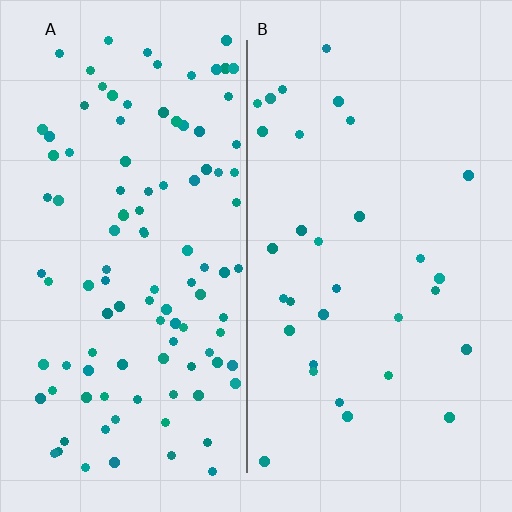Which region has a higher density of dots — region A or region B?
A (the left).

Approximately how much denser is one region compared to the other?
Approximately 3.4× — region A over region B.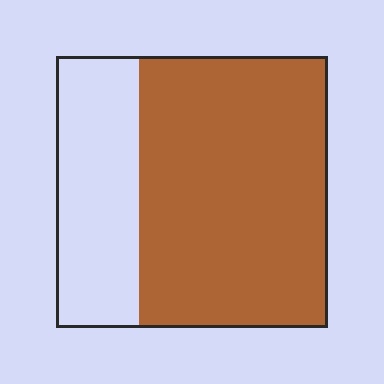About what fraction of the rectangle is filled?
About two thirds (2/3).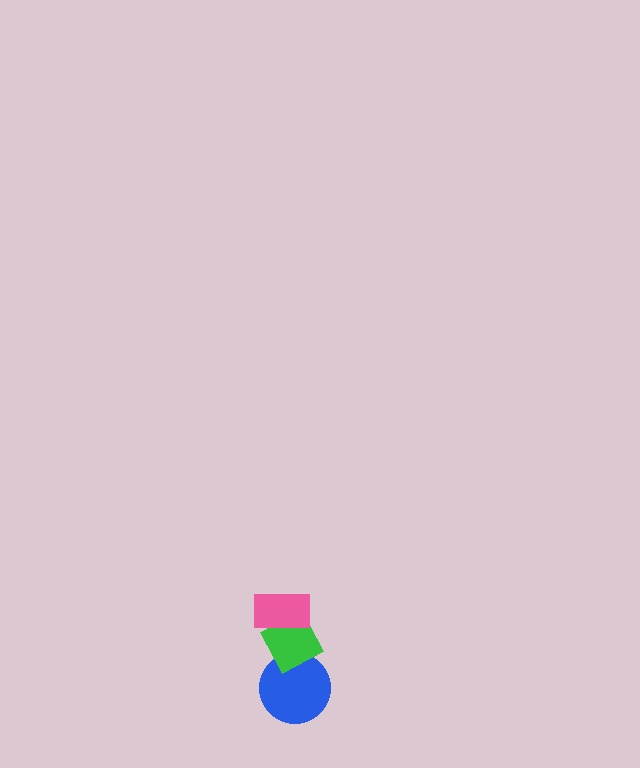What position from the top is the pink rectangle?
The pink rectangle is 1st from the top.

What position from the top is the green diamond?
The green diamond is 2nd from the top.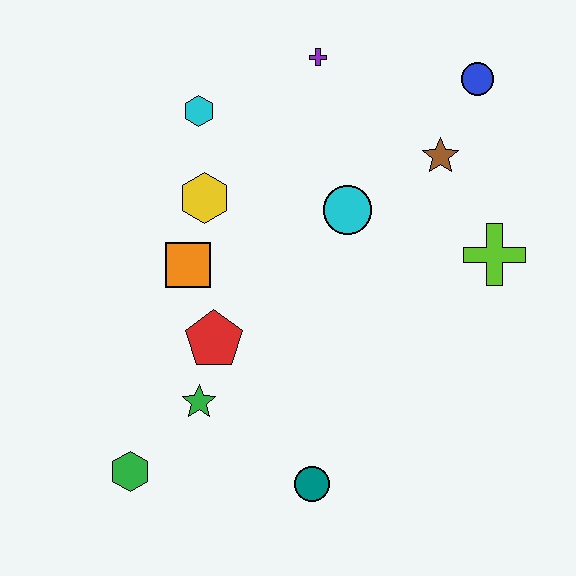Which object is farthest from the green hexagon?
The blue circle is farthest from the green hexagon.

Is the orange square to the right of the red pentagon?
No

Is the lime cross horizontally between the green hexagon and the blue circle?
No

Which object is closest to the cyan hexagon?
The yellow hexagon is closest to the cyan hexagon.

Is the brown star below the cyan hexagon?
Yes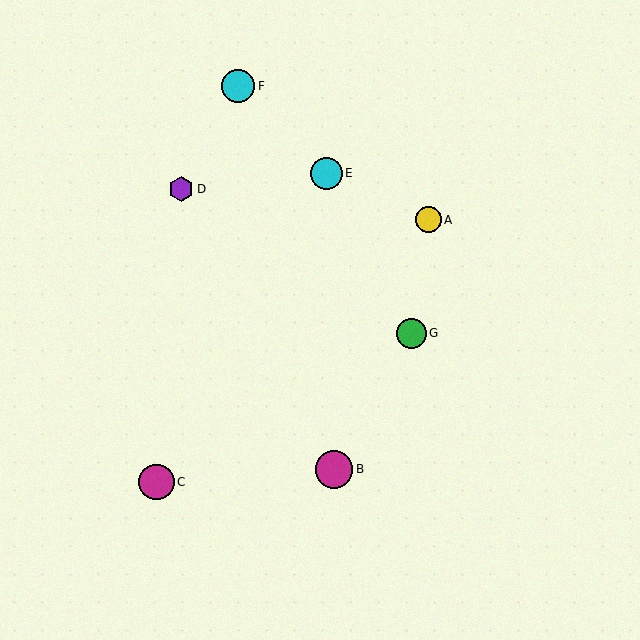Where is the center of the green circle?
The center of the green circle is at (411, 333).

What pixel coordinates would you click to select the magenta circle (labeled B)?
Click at (334, 469) to select the magenta circle B.